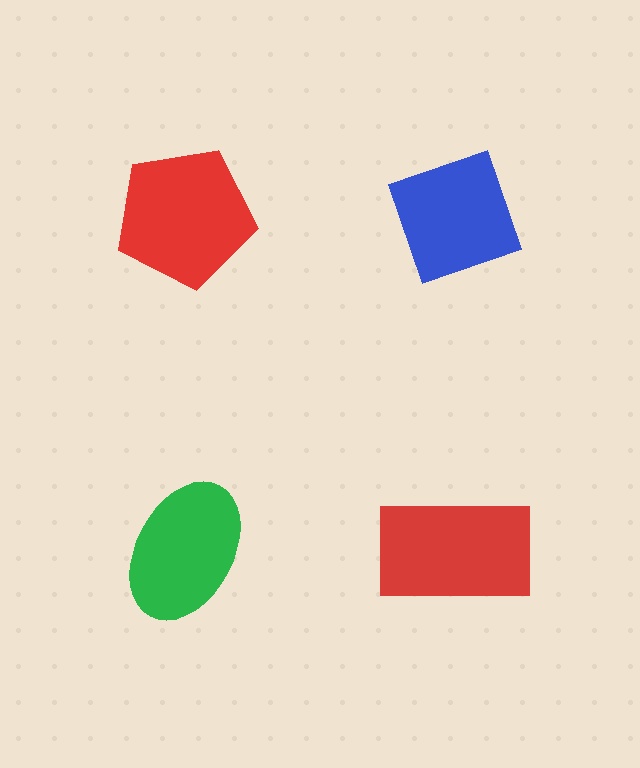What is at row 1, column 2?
A blue diamond.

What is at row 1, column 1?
A red pentagon.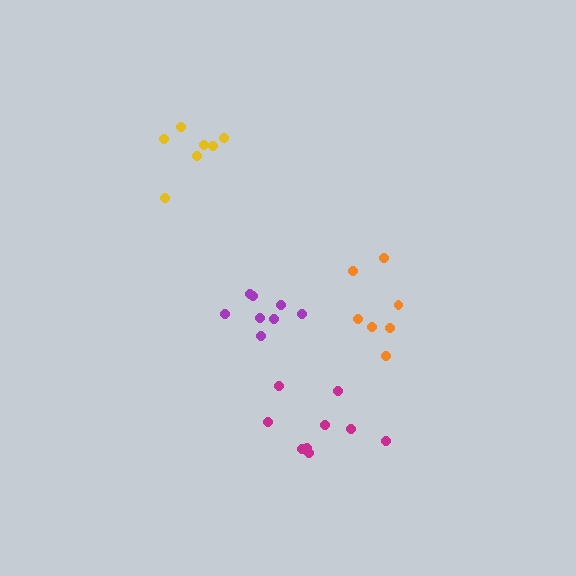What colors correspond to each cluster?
The clusters are colored: purple, orange, yellow, magenta.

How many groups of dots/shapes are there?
There are 4 groups.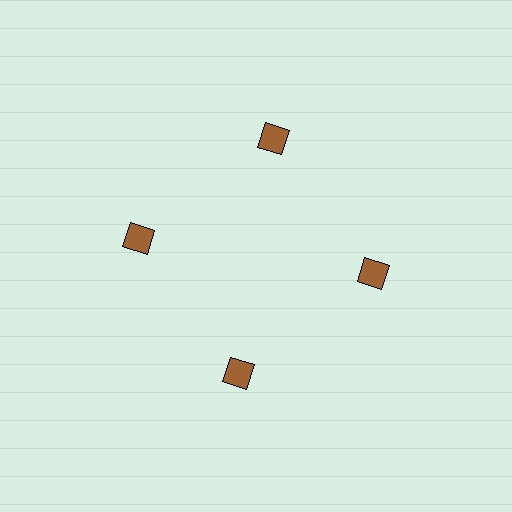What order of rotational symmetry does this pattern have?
This pattern has 4-fold rotational symmetry.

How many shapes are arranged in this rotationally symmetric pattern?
There are 4 shapes, arranged in 4 groups of 1.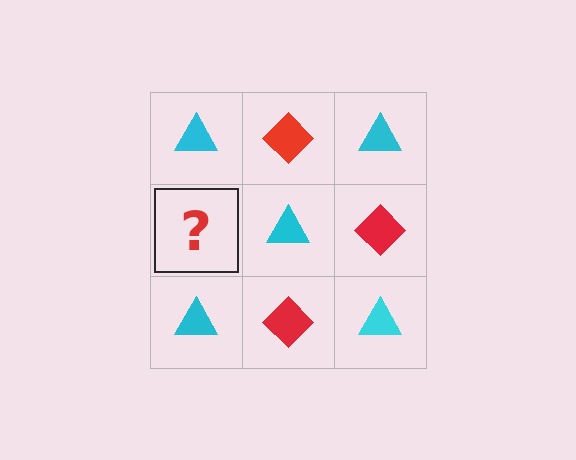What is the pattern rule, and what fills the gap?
The rule is that it alternates cyan triangle and red diamond in a checkerboard pattern. The gap should be filled with a red diamond.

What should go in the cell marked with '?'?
The missing cell should contain a red diamond.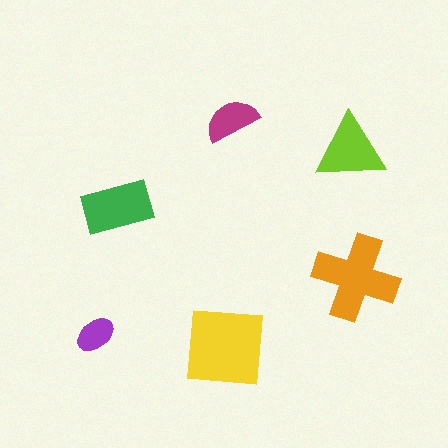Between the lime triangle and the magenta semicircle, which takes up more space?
The lime triangle.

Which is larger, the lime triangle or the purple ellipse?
The lime triangle.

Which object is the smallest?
The purple ellipse.